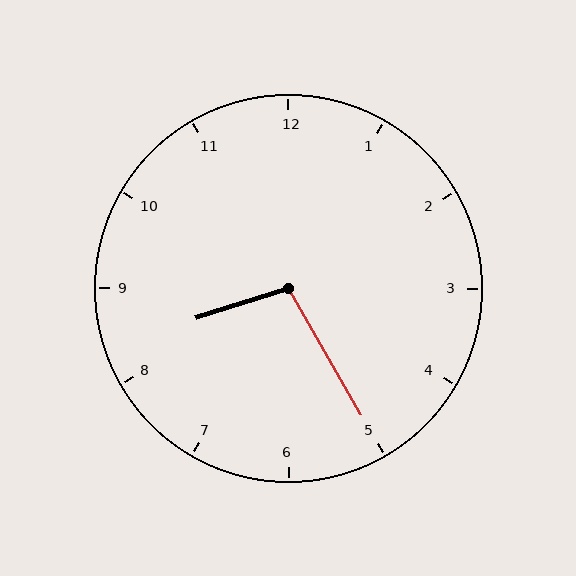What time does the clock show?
8:25.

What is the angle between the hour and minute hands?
Approximately 102 degrees.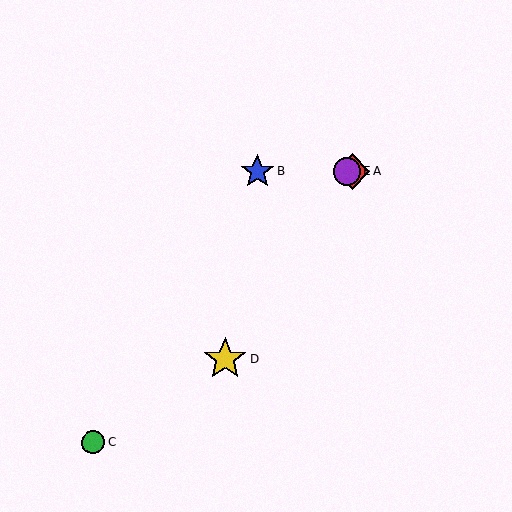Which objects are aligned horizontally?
Objects A, B, E are aligned horizontally.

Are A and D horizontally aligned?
No, A is at y≈171 and D is at y≈359.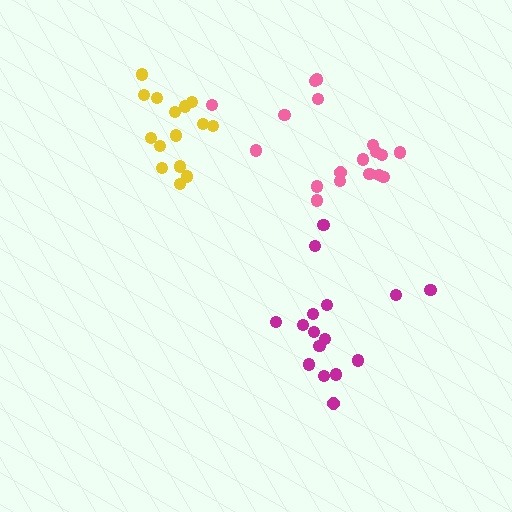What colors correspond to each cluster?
The clusters are colored: magenta, yellow, pink.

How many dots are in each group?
Group 1: 16 dots, Group 2: 15 dots, Group 3: 18 dots (49 total).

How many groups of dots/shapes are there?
There are 3 groups.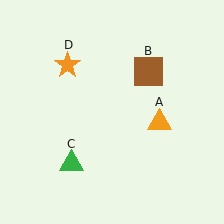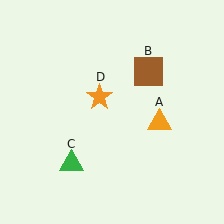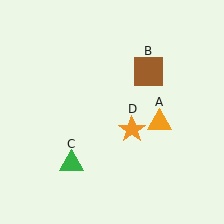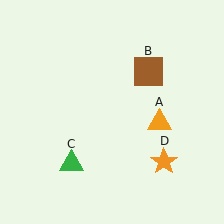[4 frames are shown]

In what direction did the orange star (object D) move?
The orange star (object D) moved down and to the right.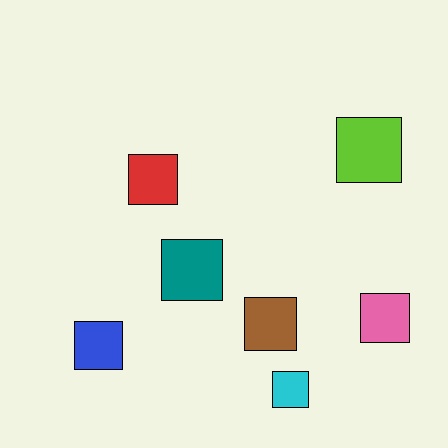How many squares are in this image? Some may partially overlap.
There are 7 squares.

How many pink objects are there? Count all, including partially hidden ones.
There is 1 pink object.